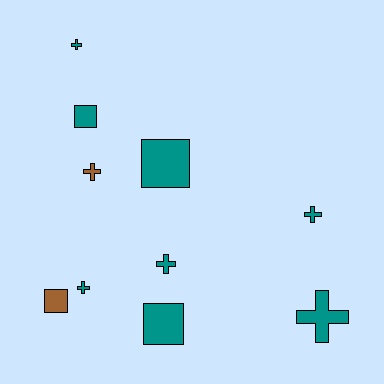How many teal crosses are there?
There are 5 teal crosses.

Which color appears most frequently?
Teal, with 8 objects.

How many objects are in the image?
There are 10 objects.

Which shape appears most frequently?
Cross, with 6 objects.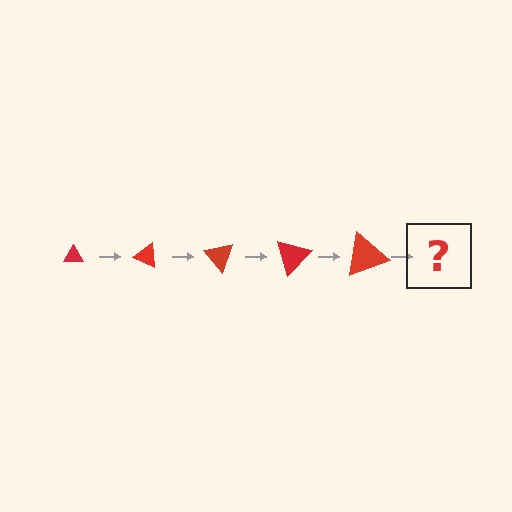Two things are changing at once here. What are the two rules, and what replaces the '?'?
The two rules are that the triangle grows larger each step and it rotates 25 degrees each step. The '?' should be a triangle, larger than the previous one and rotated 125 degrees from the start.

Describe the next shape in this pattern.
It should be a triangle, larger than the previous one and rotated 125 degrees from the start.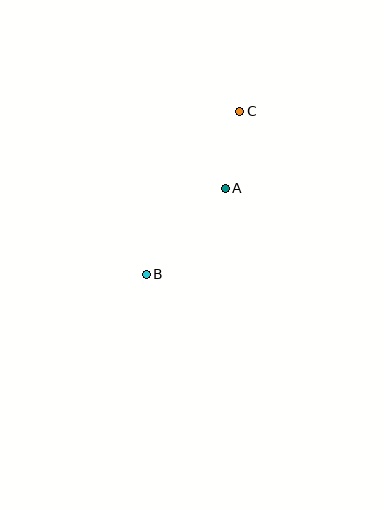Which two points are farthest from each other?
Points B and C are farthest from each other.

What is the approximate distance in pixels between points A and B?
The distance between A and B is approximately 117 pixels.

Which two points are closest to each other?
Points A and C are closest to each other.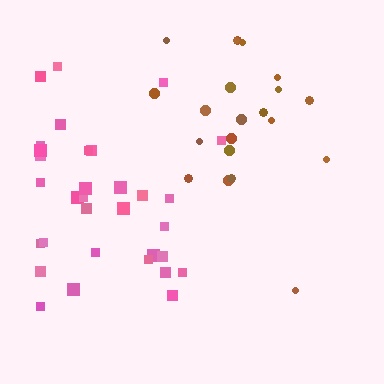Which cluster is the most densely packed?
Brown.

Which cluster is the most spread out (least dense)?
Pink.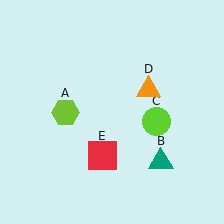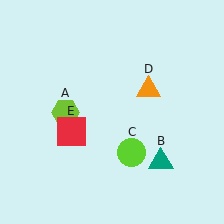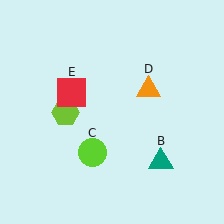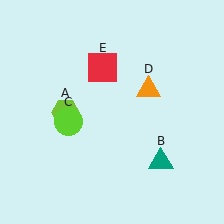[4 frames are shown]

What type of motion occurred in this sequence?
The lime circle (object C), red square (object E) rotated clockwise around the center of the scene.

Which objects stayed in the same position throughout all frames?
Lime hexagon (object A) and teal triangle (object B) and orange triangle (object D) remained stationary.